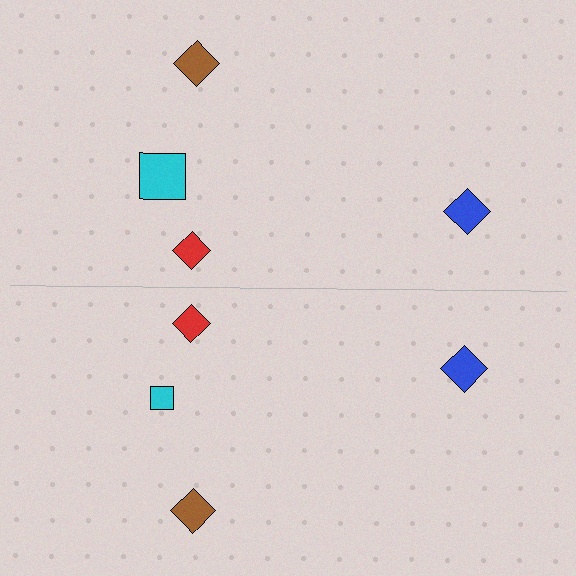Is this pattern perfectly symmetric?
No, the pattern is not perfectly symmetric. The cyan square on the bottom side has a different size than its mirror counterpart.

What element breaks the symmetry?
The cyan square on the bottom side has a different size than its mirror counterpart.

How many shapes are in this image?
There are 8 shapes in this image.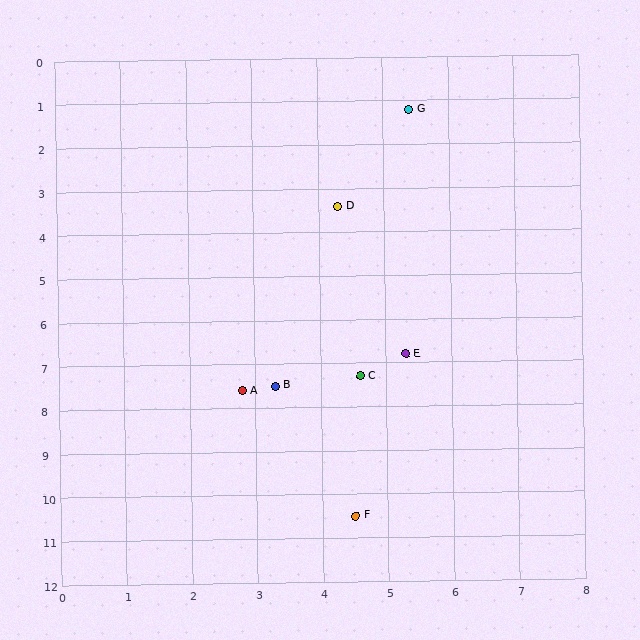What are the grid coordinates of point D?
Point D is at approximately (4.3, 3.4).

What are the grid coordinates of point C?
Point C is at approximately (4.6, 7.3).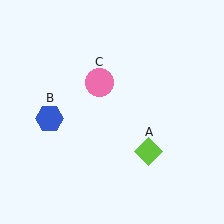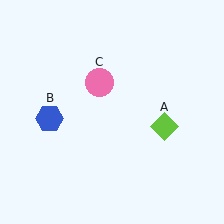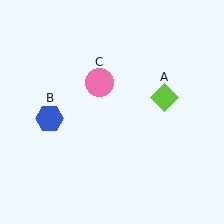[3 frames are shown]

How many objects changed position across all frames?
1 object changed position: lime diamond (object A).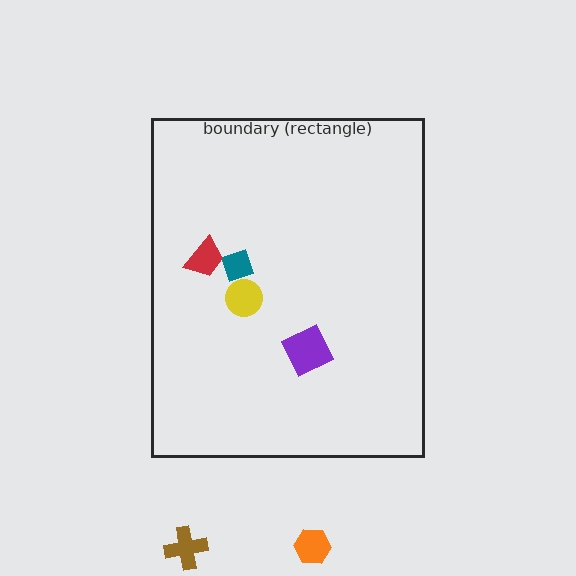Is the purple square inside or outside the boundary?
Inside.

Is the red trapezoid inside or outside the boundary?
Inside.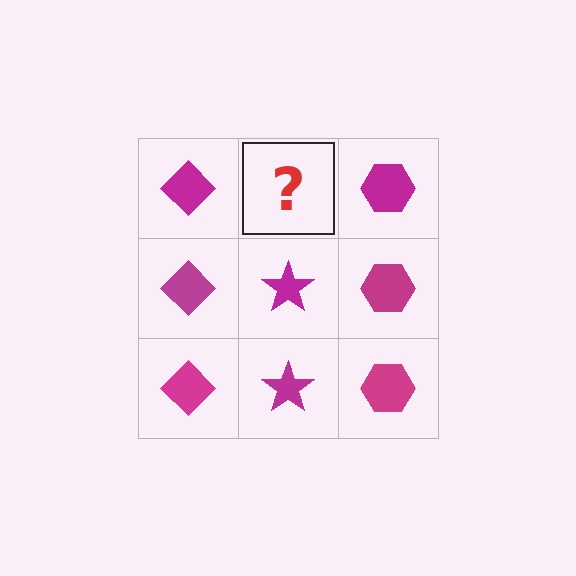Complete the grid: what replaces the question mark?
The question mark should be replaced with a magenta star.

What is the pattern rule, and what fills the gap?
The rule is that each column has a consistent shape. The gap should be filled with a magenta star.